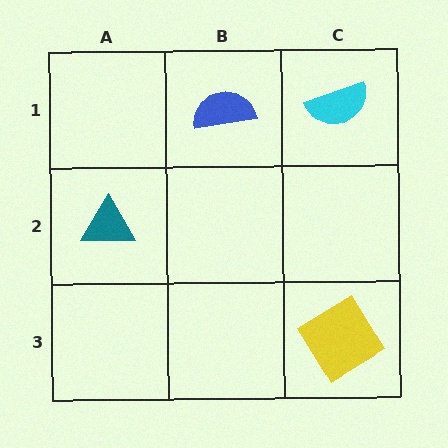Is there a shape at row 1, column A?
No, that cell is empty.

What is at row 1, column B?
A blue semicircle.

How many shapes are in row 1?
2 shapes.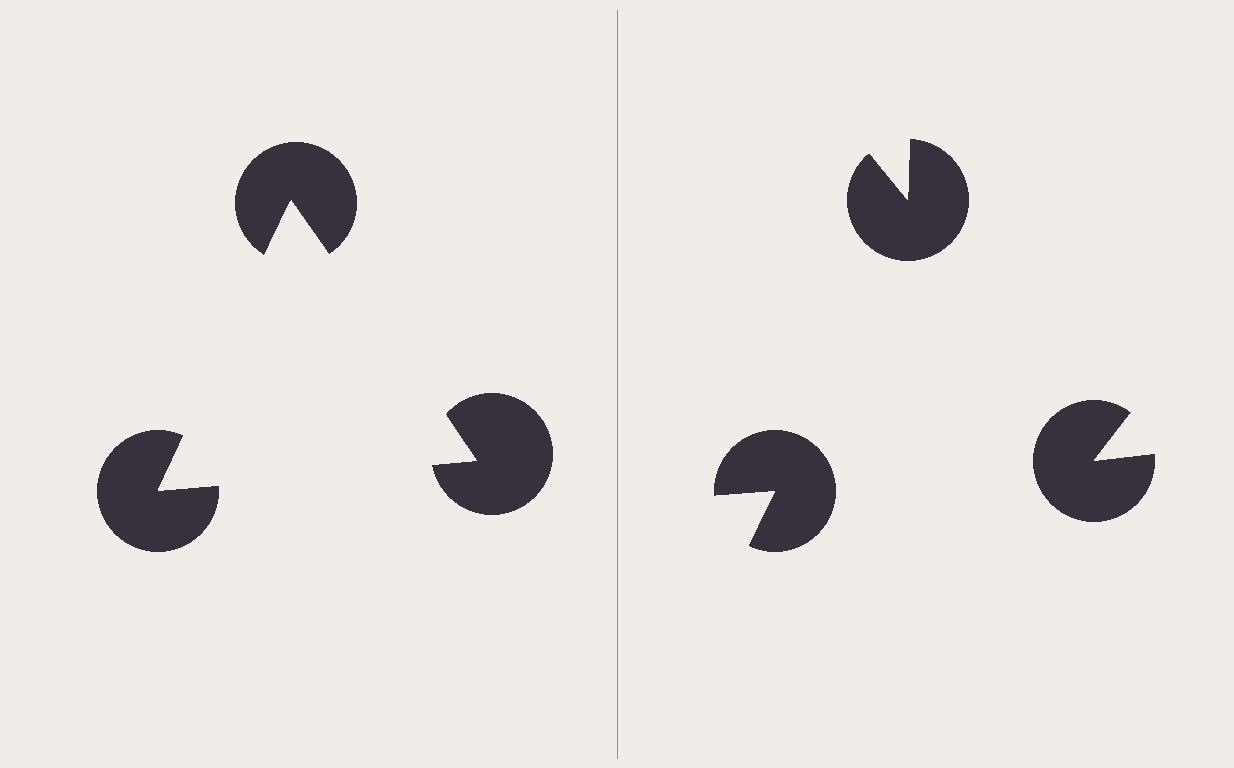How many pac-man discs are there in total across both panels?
6 — 3 on each side.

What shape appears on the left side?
An illusory triangle.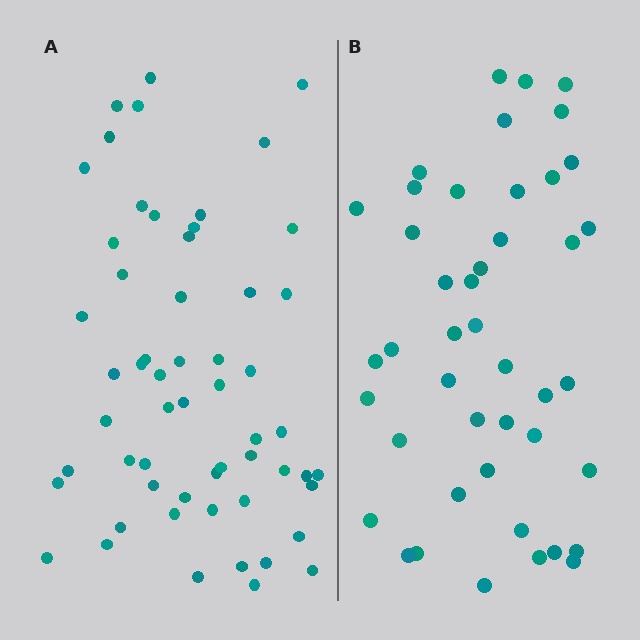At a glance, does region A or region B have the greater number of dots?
Region A (the left region) has more dots.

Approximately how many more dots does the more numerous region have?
Region A has approximately 15 more dots than region B.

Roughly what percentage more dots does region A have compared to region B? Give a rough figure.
About 30% more.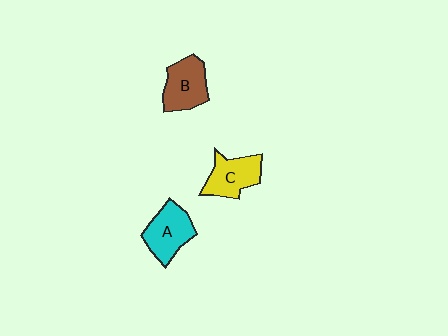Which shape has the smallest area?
Shape C (yellow).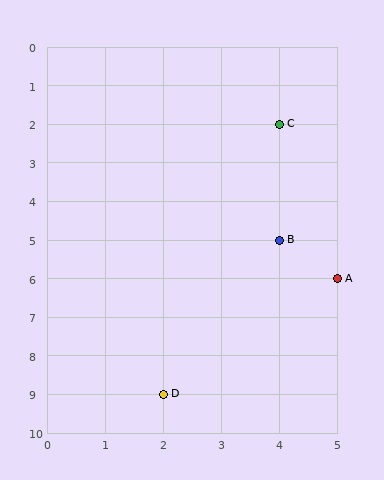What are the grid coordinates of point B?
Point B is at grid coordinates (4, 5).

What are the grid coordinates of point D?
Point D is at grid coordinates (2, 9).